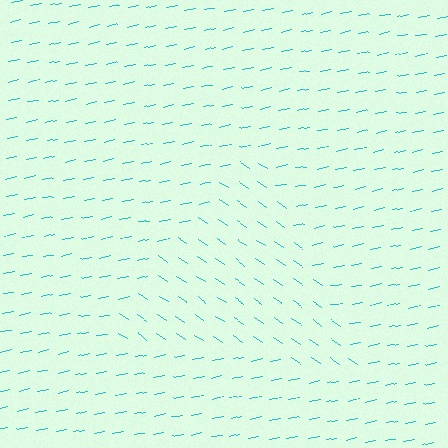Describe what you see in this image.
The image is filled with small cyan line segments. A triangle region in the image has lines oriented differently from the surrounding lines, creating a visible texture boundary.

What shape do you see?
I see a triangle.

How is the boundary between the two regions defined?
The boundary is defined purely by a change in line orientation (approximately 45 degrees difference). All lines are the same color and thickness.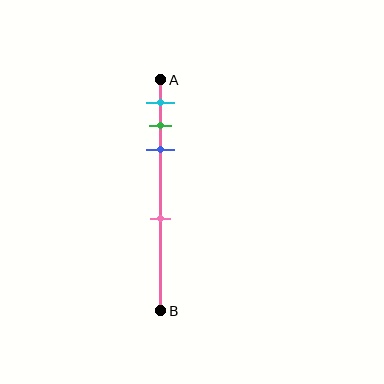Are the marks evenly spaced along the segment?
No, the marks are not evenly spaced.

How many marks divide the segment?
There are 4 marks dividing the segment.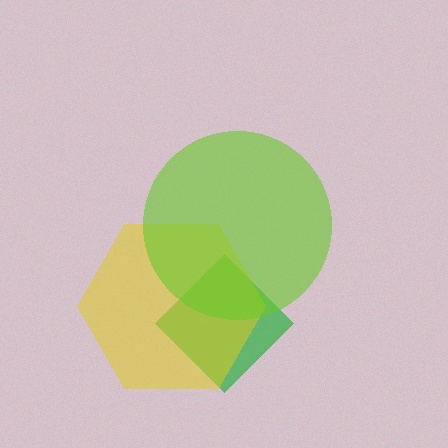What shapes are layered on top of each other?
The layered shapes are: a green diamond, a yellow hexagon, a lime circle.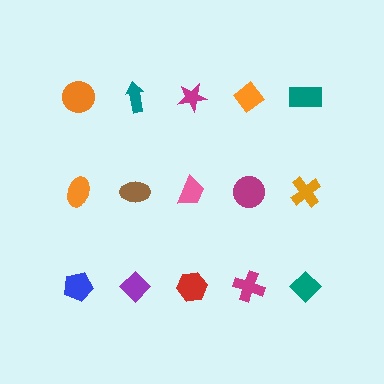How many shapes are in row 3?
5 shapes.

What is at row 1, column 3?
A magenta star.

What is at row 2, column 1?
An orange ellipse.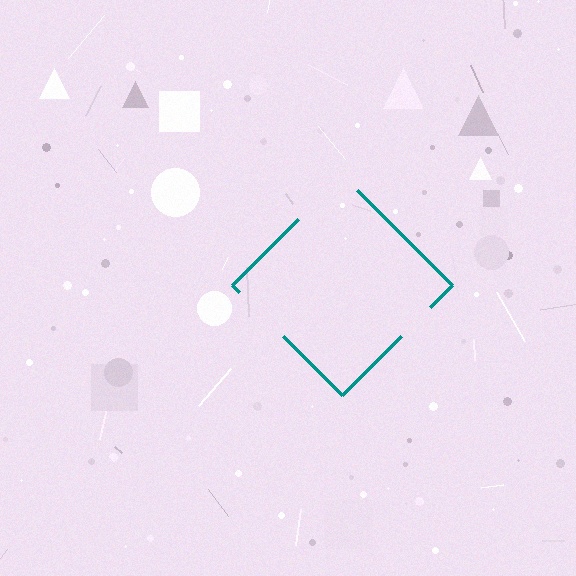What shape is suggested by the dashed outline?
The dashed outline suggests a diamond.